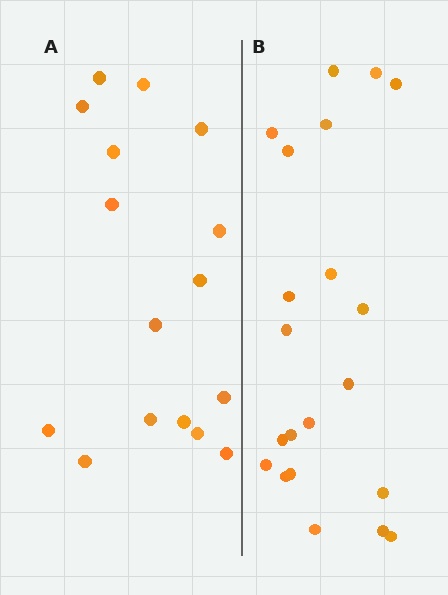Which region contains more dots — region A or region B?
Region B (the right region) has more dots.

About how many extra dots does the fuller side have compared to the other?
Region B has about 5 more dots than region A.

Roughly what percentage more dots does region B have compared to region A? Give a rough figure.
About 30% more.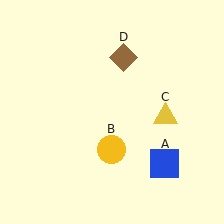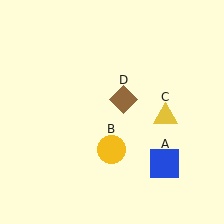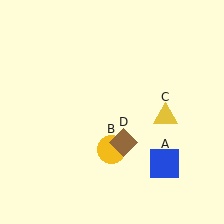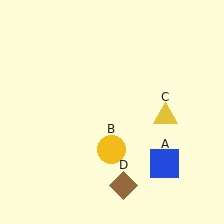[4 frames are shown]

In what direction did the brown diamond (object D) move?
The brown diamond (object D) moved down.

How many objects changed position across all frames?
1 object changed position: brown diamond (object D).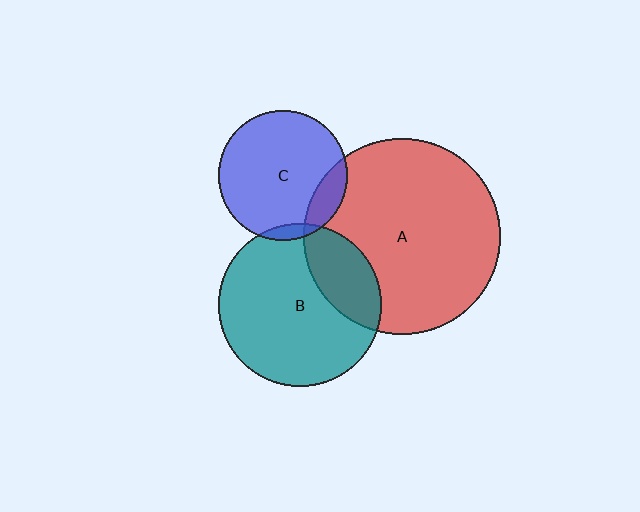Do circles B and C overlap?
Yes.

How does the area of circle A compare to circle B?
Approximately 1.5 times.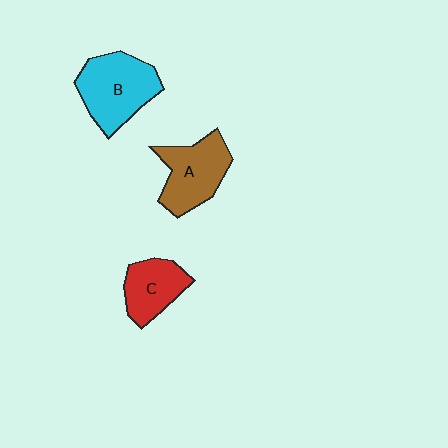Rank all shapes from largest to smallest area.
From largest to smallest: B (cyan), A (brown), C (red).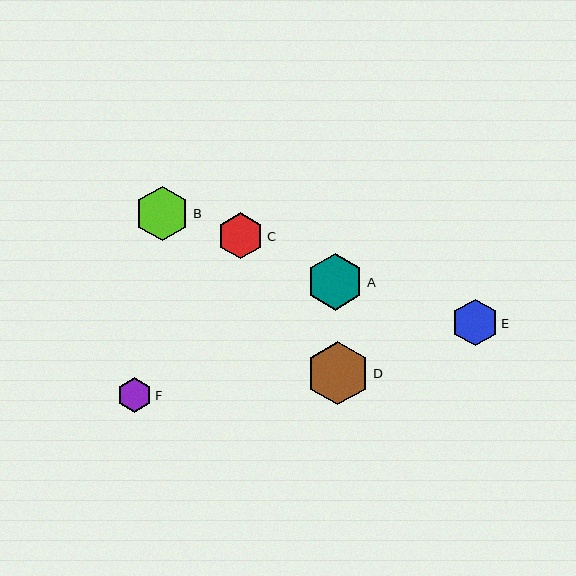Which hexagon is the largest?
Hexagon D is the largest with a size of approximately 63 pixels.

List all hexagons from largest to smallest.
From largest to smallest: D, A, B, E, C, F.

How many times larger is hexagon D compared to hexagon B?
Hexagon D is approximately 1.2 times the size of hexagon B.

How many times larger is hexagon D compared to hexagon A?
Hexagon D is approximately 1.1 times the size of hexagon A.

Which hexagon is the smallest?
Hexagon F is the smallest with a size of approximately 35 pixels.